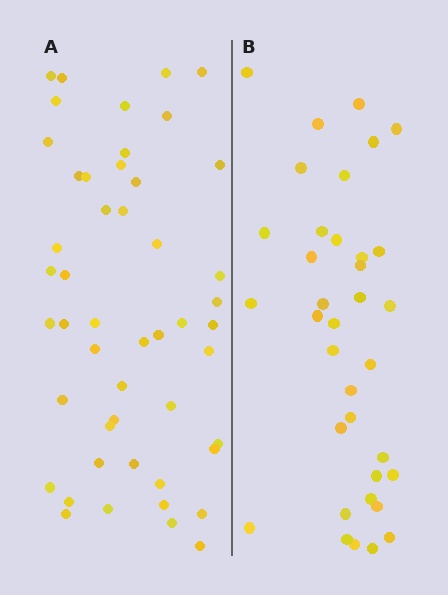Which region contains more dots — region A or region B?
Region A (the left region) has more dots.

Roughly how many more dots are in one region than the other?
Region A has approximately 15 more dots than region B.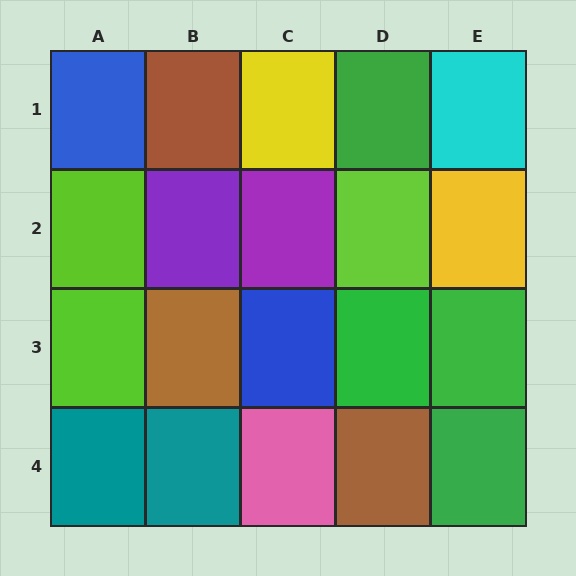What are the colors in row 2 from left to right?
Lime, purple, purple, lime, yellow.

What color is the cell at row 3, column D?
Green.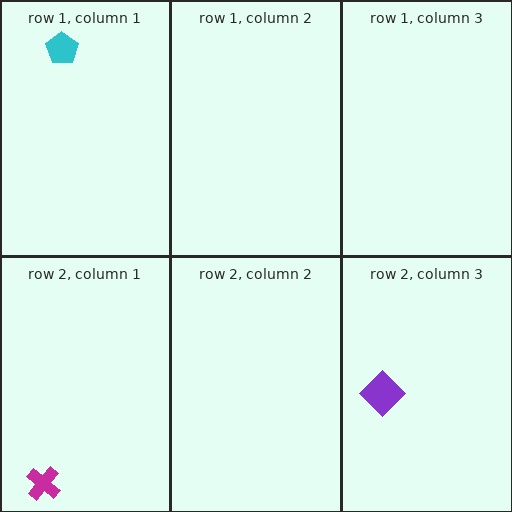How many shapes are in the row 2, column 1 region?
1.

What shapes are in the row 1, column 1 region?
The cyan pentagon.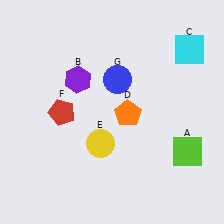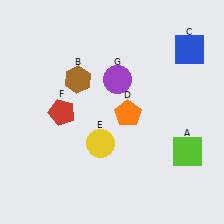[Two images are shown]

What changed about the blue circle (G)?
In Image 1, G is blue. In Image 2, it changed to purple.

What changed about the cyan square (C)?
In Image 1, C is cyan. In Image 2, it changed to blue.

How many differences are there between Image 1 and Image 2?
There are 3 differences between the two images.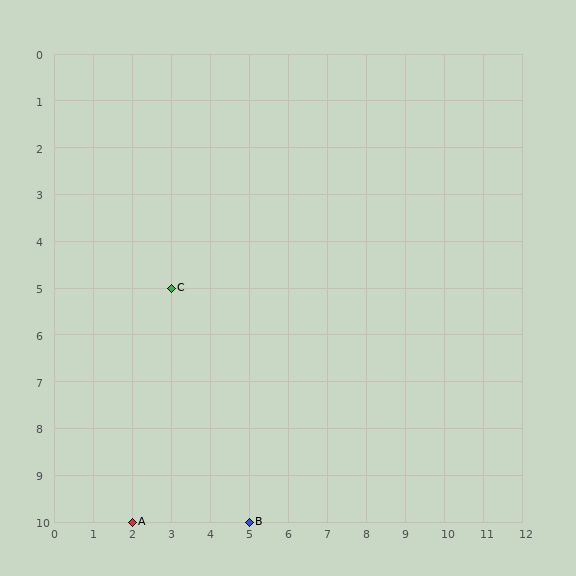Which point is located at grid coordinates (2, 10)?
Point A is at (2, 10).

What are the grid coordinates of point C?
Point C is at grid coordinates (3, 5).